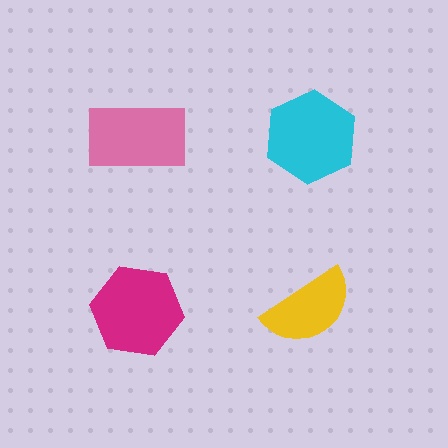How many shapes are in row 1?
2 shapes.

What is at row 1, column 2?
A cyan hexagon.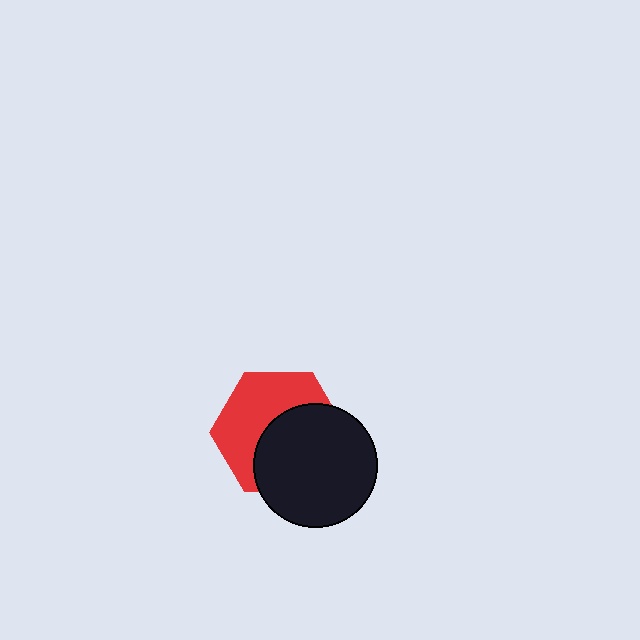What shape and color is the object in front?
The object in front is a black circle.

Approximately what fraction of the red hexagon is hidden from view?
Roughly 50% of the red hexagon is hidden behind the black circle.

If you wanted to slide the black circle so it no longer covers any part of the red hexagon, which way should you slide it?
Slide it toward the lower-right — that is the most direct way to separate the two shapes.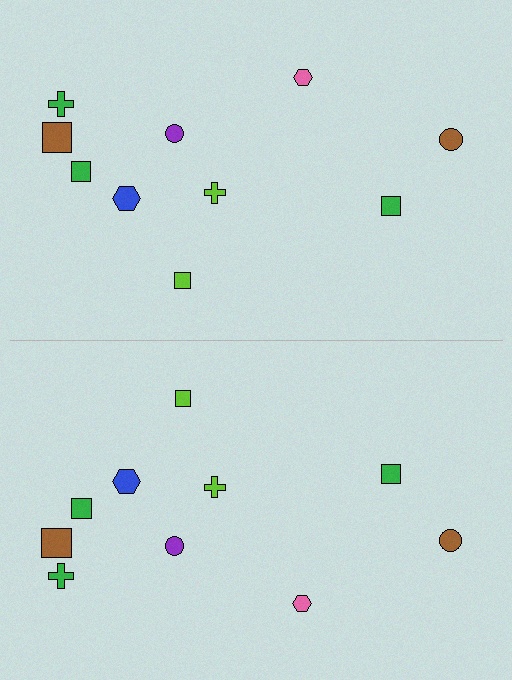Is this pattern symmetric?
Yes, this pattern has bilateral (reflection) symmetry.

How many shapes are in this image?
There are 20 shapes in this image.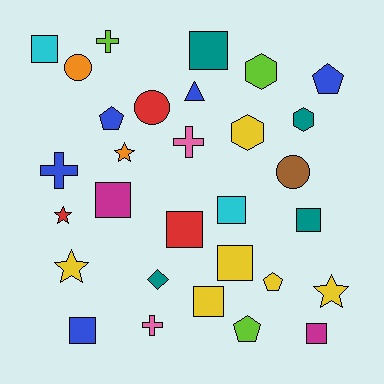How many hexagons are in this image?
There are 3 hexagons.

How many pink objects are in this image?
There are 2 pink objects.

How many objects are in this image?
There are 30 objects.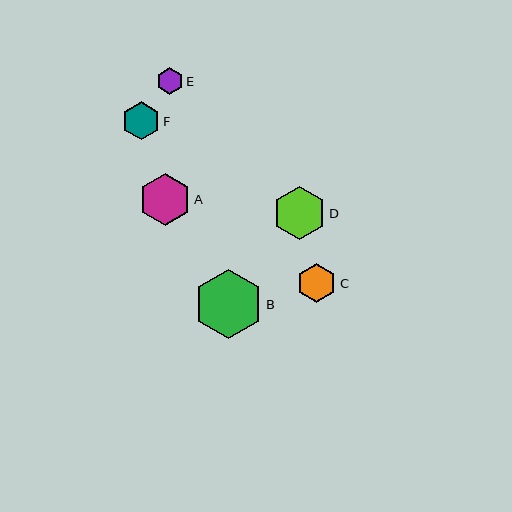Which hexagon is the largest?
Hexagon B is the largest with a size of approximately 69 pixels.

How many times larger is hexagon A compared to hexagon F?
Hexagon A is approximately 1.4 times the size of hexagon F.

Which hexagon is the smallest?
Hexagon E is the smallest with a size of approximately 27 pixels.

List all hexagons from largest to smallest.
From largest to smallest: B, D, A, C, F, E.